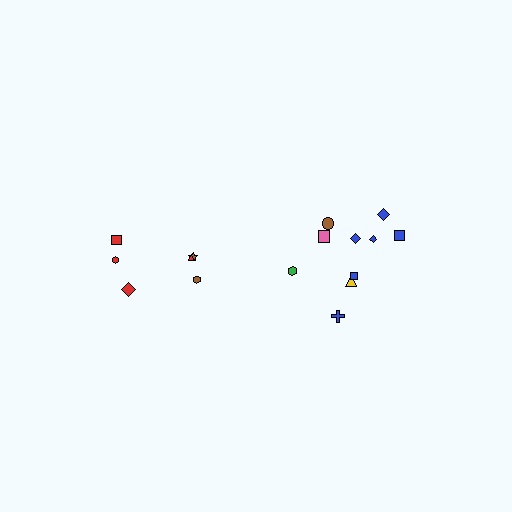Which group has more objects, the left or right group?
The right group.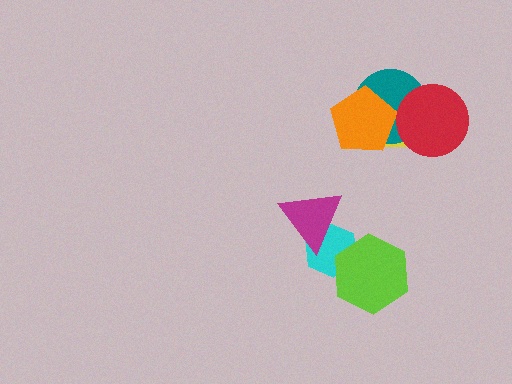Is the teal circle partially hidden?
Yes, it is partially covered by another shape.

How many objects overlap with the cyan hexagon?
2 objects overlap with the cyan hexagon.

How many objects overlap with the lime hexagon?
1 object overlaps with the lime hexagon.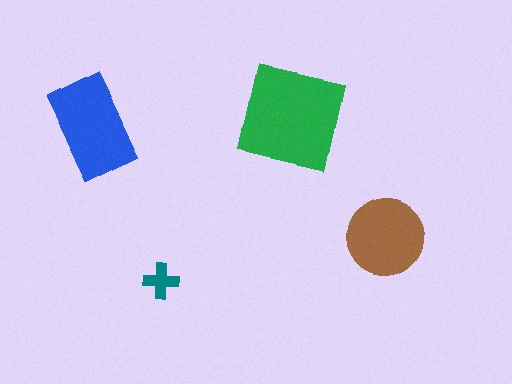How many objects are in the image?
There are 4 objects in the image.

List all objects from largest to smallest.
The green square, the blue rectangle, the brown circle, the teal cross.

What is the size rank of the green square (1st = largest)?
1st.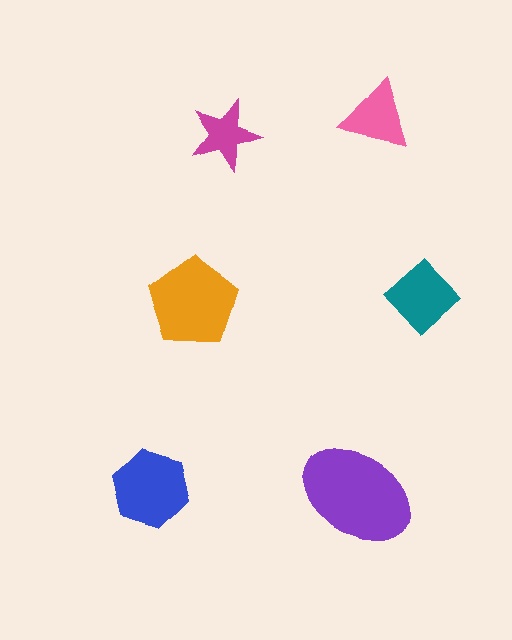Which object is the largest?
The purple ellipse.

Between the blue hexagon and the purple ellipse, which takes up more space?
The purple ellipse.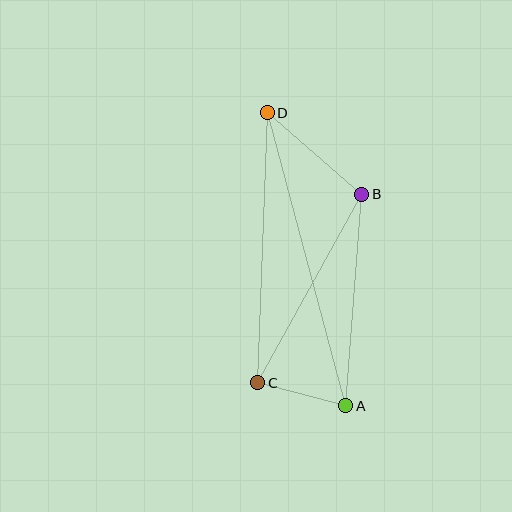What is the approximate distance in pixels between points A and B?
The distance between A and B is approximately 212 pixels.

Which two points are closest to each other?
Points A and C are closest to each other.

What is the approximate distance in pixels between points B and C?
The distance between B and C is approximately 215 pixels.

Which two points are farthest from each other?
Points A and D are farthest from each other.